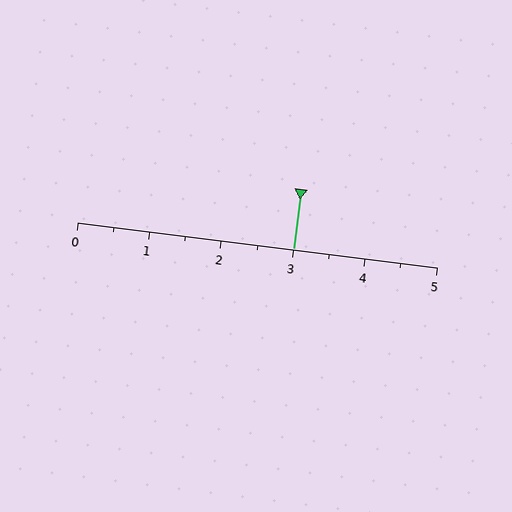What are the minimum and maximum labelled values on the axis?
The axis runs from 0 to 5.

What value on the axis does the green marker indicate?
The marker indicates approximately 3.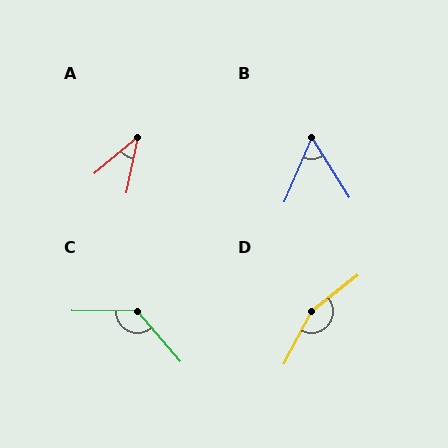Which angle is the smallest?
A, at approximately 38 degrees.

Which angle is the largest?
D, at approximately 156 degrees.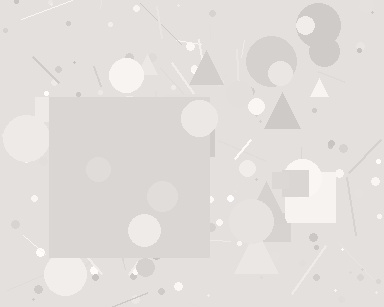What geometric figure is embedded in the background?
A square is embedded in the background.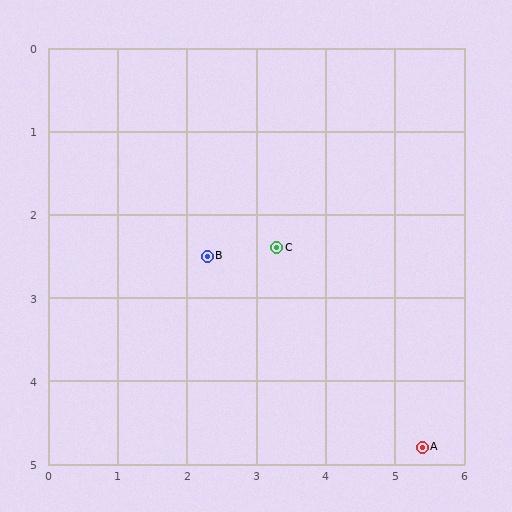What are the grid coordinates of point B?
Point B is at approximately (2.3, 2.5).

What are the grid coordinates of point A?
Point A is at approximately (5.4, 4.8).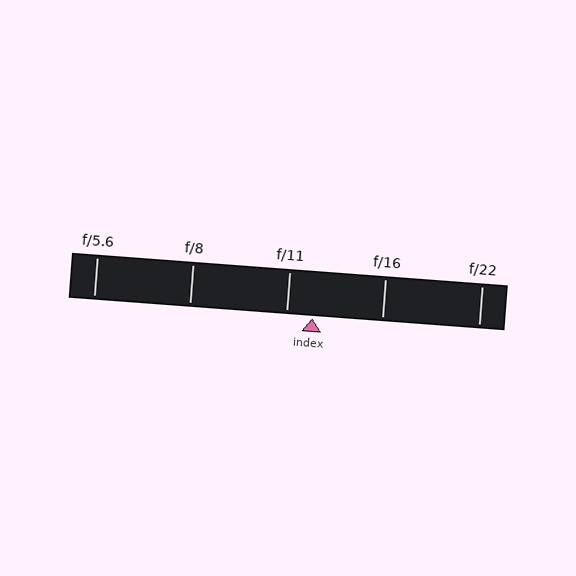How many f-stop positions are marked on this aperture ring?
There are 5 f-stop positions marked.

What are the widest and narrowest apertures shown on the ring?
The widest aperture shown is f/5.6 and the narrowest is f/22.